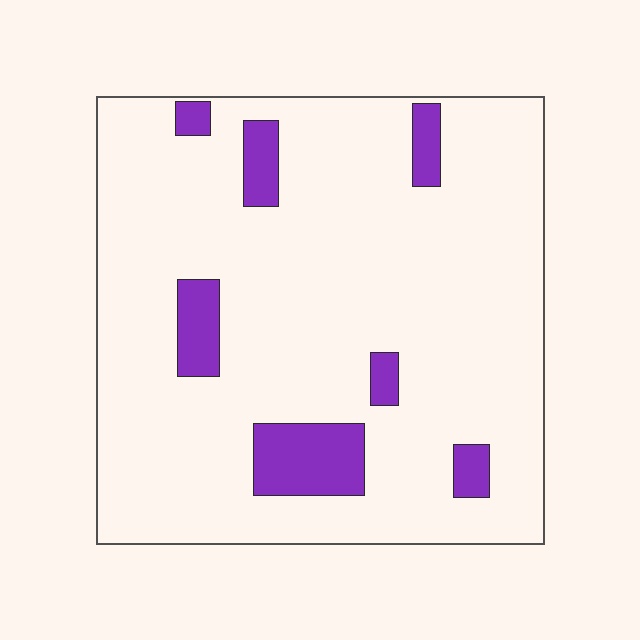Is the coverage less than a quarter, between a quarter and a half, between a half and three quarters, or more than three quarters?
Less than a quarter.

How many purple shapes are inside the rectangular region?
7.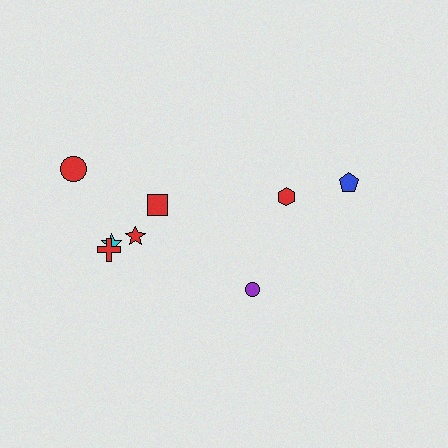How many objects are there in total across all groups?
There are 8 objects.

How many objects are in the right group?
There are 3 objects.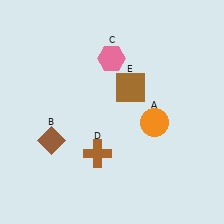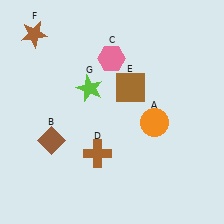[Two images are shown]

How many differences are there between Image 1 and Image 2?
There are 2 differences between the two images.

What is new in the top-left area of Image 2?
A lime star (G) was added in the top-left area of Image 2.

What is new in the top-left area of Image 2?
A brown star (F) was added in the top-left area of Image 2.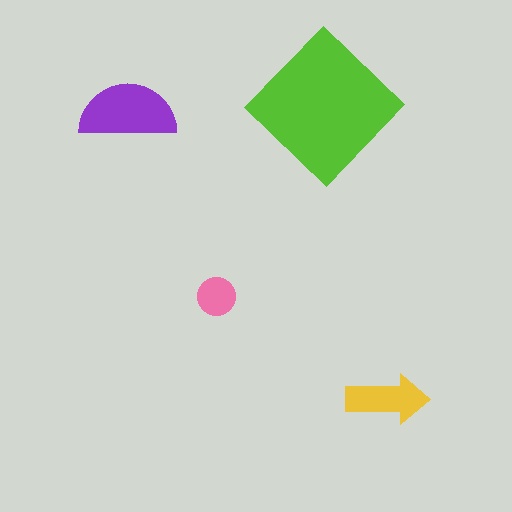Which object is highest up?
The lime diamond is topmost.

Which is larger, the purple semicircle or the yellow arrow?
The purple semicircle.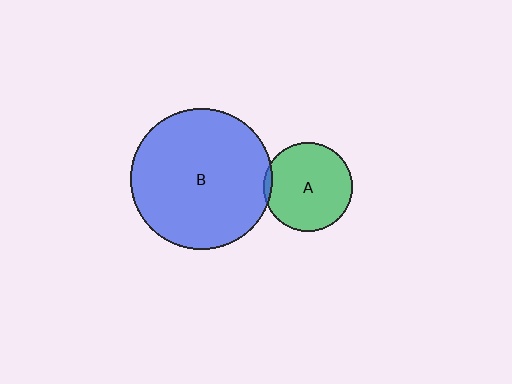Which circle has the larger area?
Circle B (blue).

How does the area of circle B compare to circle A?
Approximately 2.5 times.